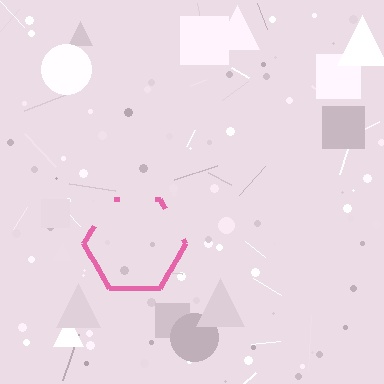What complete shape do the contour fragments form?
The contour fragments form a hexagon.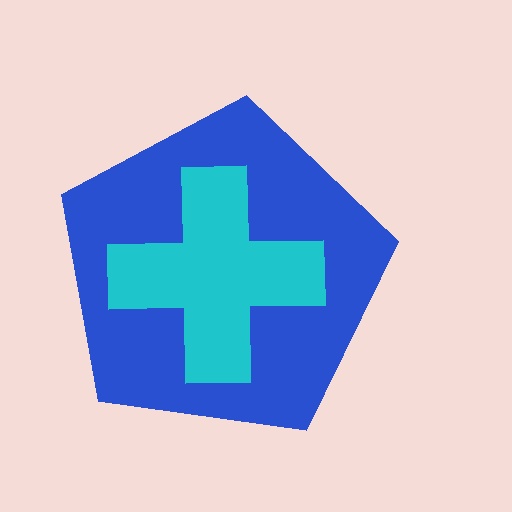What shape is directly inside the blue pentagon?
The cyan cross.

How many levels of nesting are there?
2.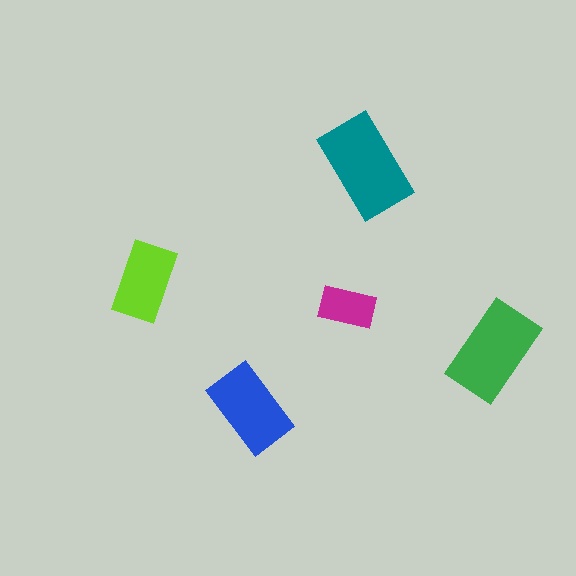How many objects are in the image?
There are 5 objects in the image.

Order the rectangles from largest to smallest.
the teal one, the green one, the blue one, the lime one, the magenta one.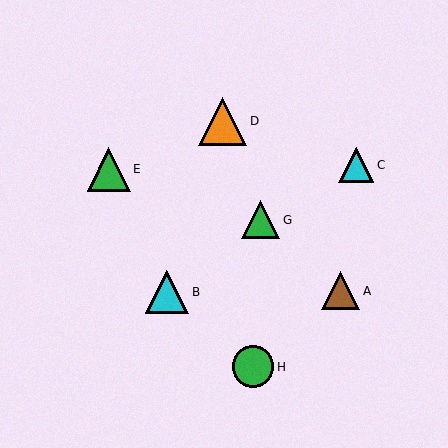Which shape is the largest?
The orange triangle (labeled D) is the largest.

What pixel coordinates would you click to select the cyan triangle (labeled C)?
Click at (356, 165) to select the cyan triangle C.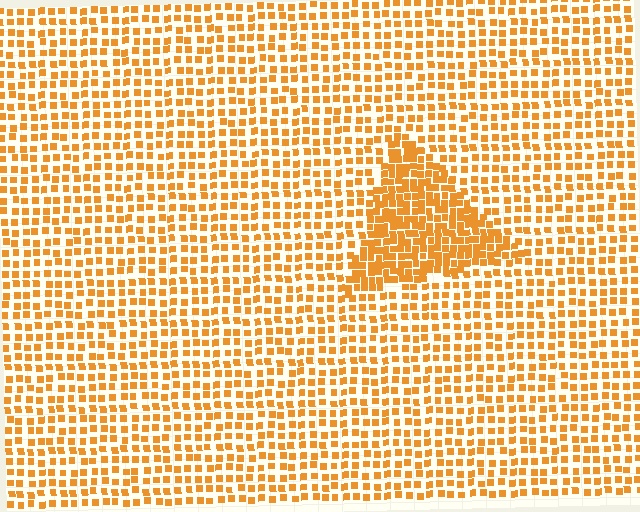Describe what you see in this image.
The image contains small orange elements arranged at two different densities. A triangle-shaped region is visible where the elements are more densely packed than the surrounding area.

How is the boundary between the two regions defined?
The boundary is defined by a change in element density (approximately 2.0x ratio). All elements are the same color, size, and shape.